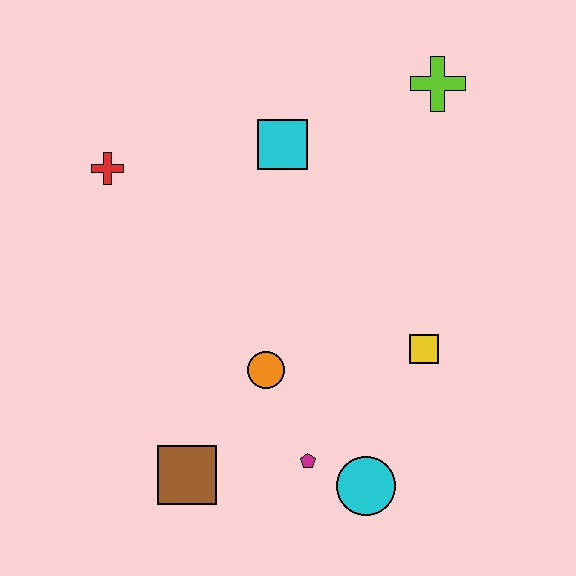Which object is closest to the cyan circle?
The magenta pentagon is closest to the cyan circle.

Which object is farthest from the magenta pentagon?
The lime cross is farthest from the magenta pentagon.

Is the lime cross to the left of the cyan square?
No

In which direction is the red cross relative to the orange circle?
The red cross is above the orange circle.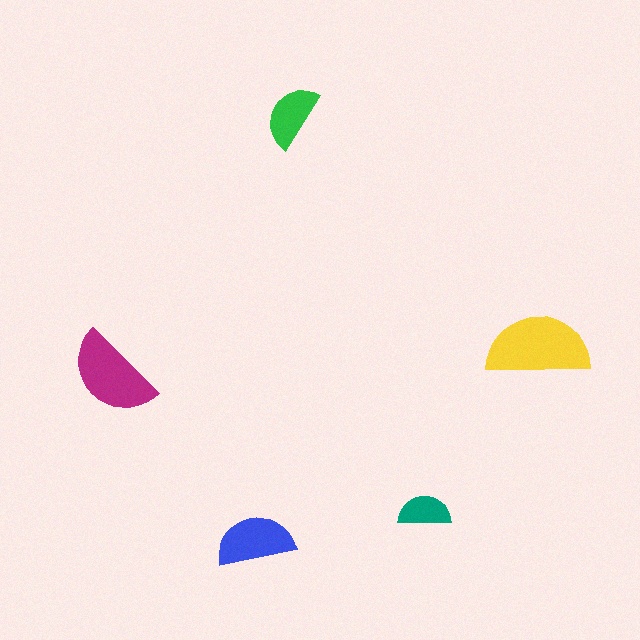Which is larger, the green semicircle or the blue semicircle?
The blue one.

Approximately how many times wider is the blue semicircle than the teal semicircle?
About 1.5 times wider.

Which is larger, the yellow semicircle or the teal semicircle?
The yellow one.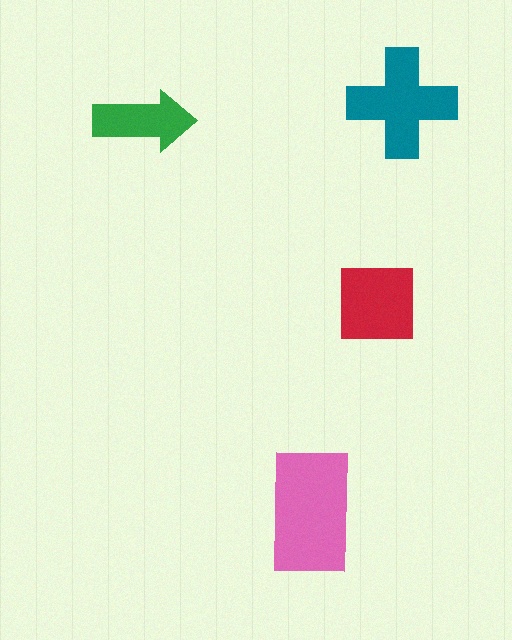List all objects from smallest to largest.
The green arrow, the red square, the teal cross, the pink rectangle.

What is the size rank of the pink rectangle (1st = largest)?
1st.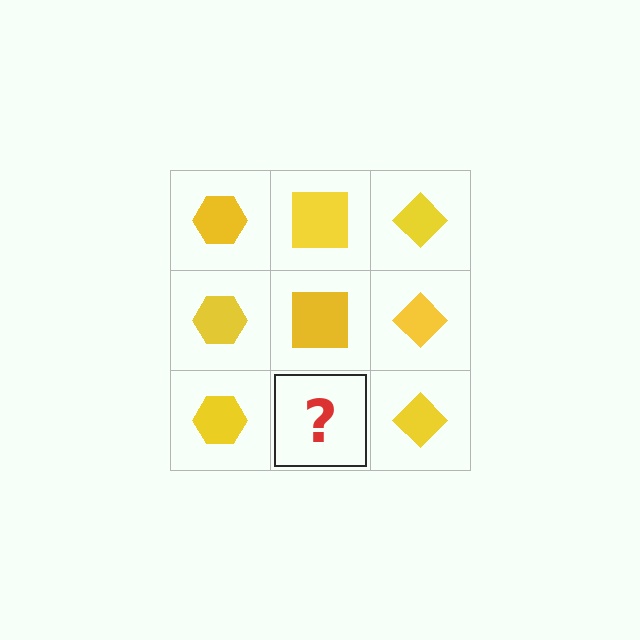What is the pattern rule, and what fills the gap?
The rule is that each column has a consistent shape. The gap should be filled with a yellow square.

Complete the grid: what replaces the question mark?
The question mark should be replaced with a yellow square.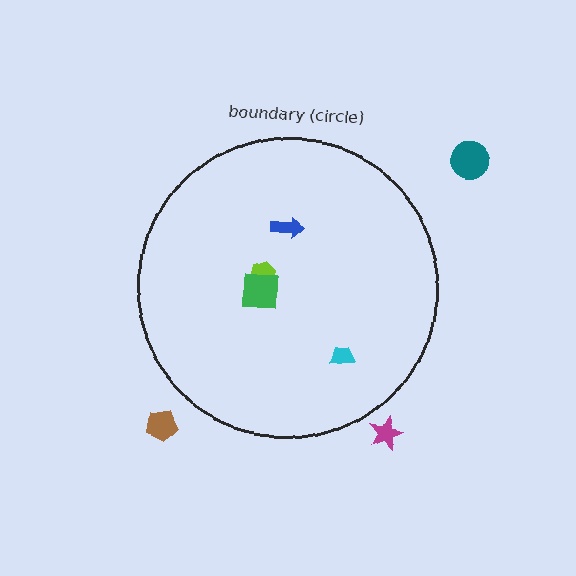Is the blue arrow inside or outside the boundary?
Inside.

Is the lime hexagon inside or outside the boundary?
Inside.